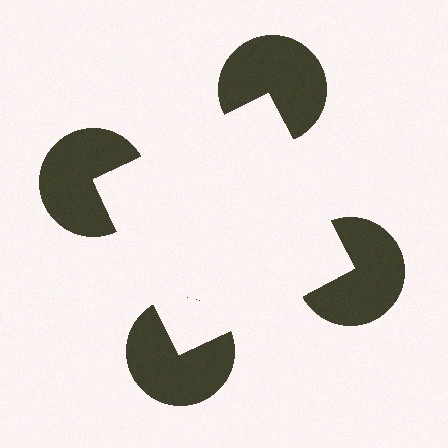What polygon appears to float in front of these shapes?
An illusory square — its edges are inferred from the aligned wedge cuts in the pac-man discs, not physically drawn.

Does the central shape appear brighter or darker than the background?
It typically appears slightly brighter than the background, even though no actual brightness change is drawn.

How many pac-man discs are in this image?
There are 4 — one at each vertex of the illusory square.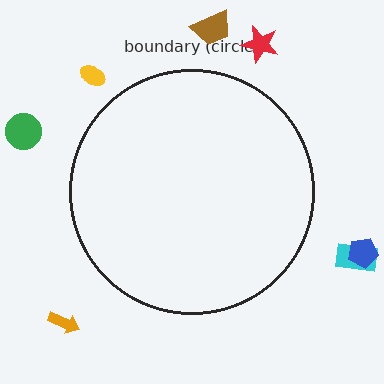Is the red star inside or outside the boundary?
Outside.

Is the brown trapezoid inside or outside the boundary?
Outside.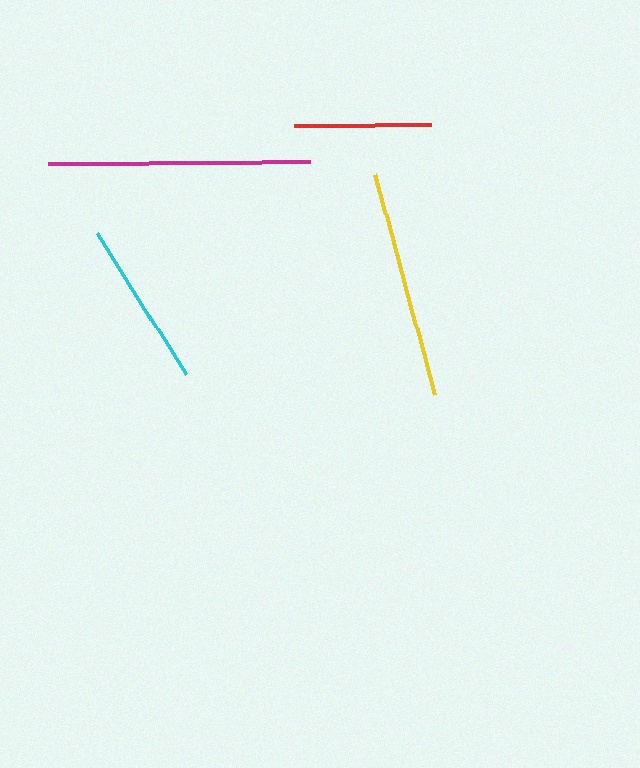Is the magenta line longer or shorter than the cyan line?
The magenta line is longer than the cyan line.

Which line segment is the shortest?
The red line is the shortest at approximately 137 pixels.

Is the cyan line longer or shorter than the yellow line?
The yellow line is longer than the cyan line.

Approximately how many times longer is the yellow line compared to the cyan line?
The yellow line is approximately 1.4 times the length of the cyan line.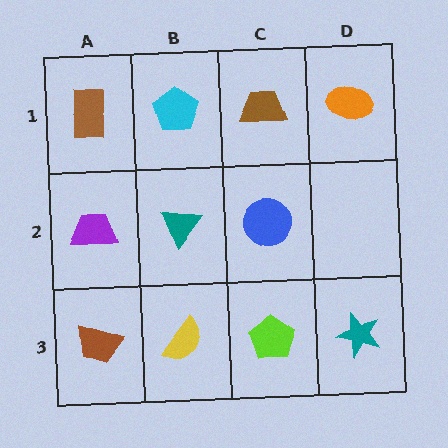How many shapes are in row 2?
3 shapes.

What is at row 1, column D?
An orange ellipse.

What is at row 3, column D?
A teal star.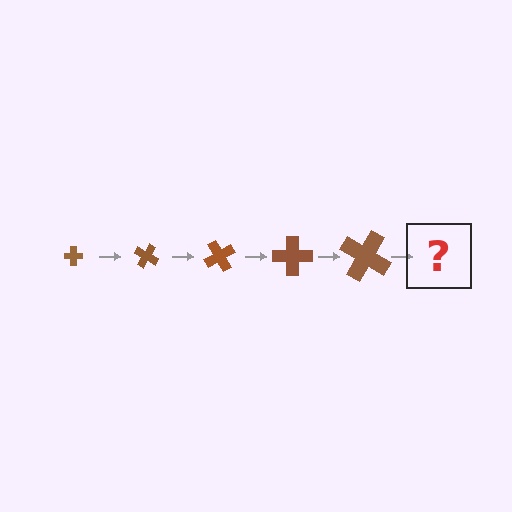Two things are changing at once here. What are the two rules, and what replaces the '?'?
The two rules are that the cross grows larger each step and it rotates 30 degrees each step. The '?' should be a cross, larger than the previous one and rotated 150 degrees from the start.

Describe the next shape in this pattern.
It should be a cross, larger than the previous one and rotated 150 degrees from the start.